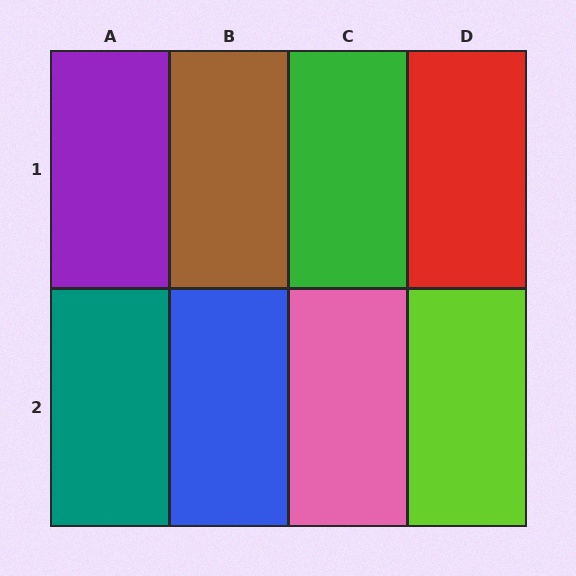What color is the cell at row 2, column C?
Pink.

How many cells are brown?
1 cell is brown.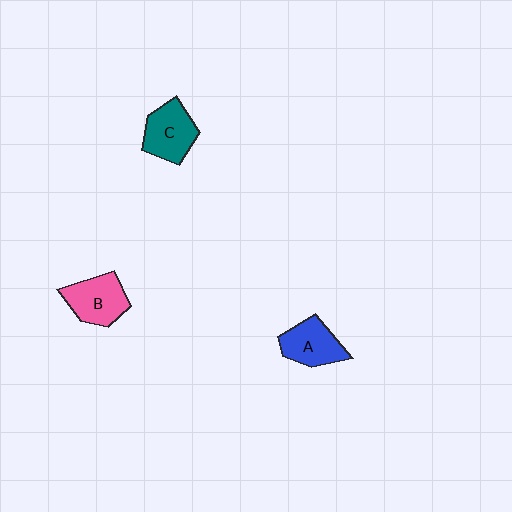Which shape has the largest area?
Shape B (pink).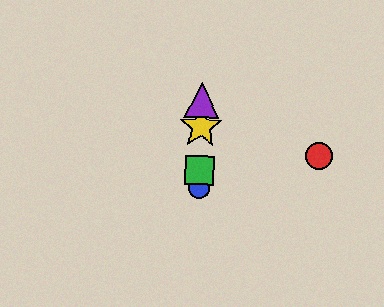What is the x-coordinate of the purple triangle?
The purple triangle is at x≈202.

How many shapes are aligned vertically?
4 shapes (the blue circle, the green square, the yellow star, the purple triangle) are aligned vertically.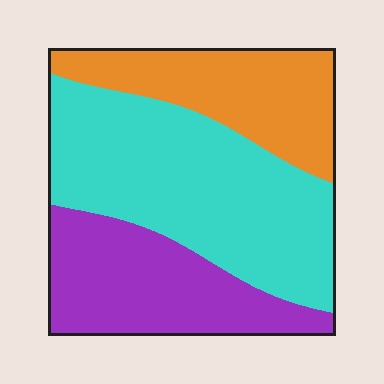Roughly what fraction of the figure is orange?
Orange takes up about one quarter (1/4) of the figure.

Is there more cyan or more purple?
Cyan.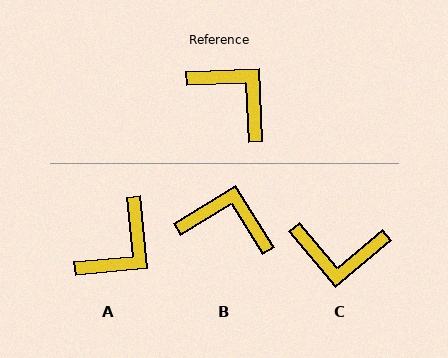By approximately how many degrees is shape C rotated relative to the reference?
Approximately 143 degrees clockwise.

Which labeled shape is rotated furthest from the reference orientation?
C, about 143 degrees away.